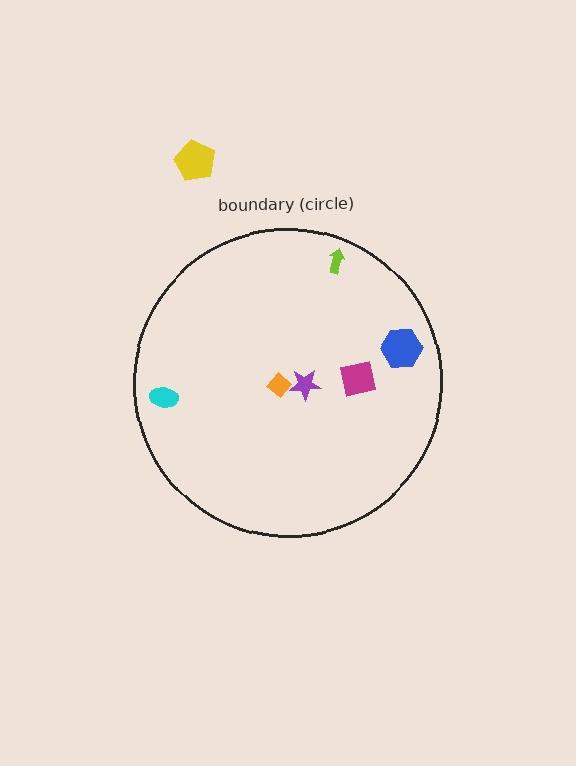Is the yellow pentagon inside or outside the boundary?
Outside.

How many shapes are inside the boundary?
6 inside, 1 outside.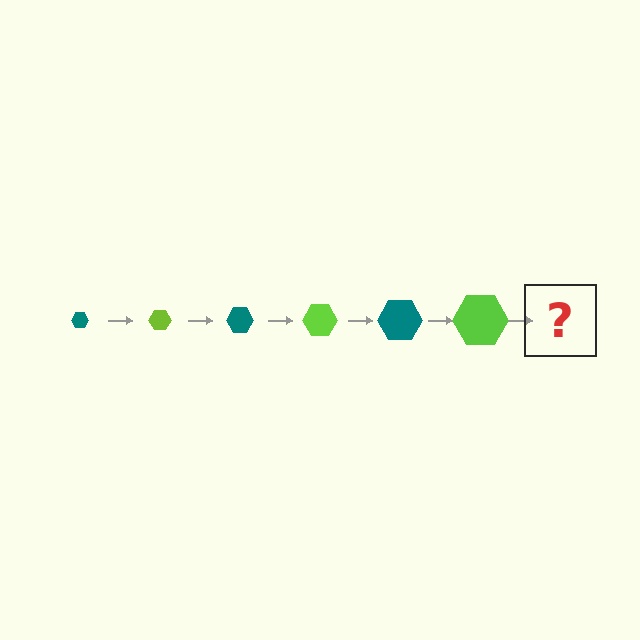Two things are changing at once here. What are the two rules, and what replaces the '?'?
The two rules are that the hexagon grows larger each step and the color cycles through teal and lime. The '?' should be a teal hexagon, larger than the previous one.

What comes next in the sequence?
The next element should be a teal hexagon, larger than the previous one.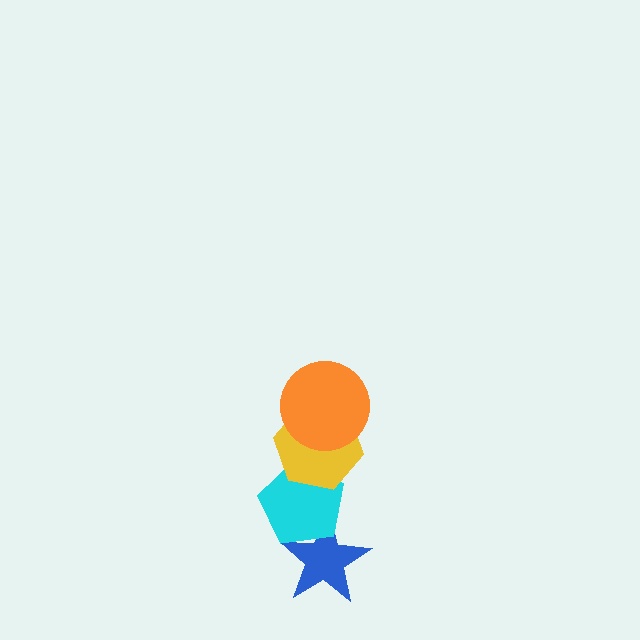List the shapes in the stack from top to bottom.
From top to bottom: the orange circle, the yellow hexagon, the cyan pentagon, the blue star.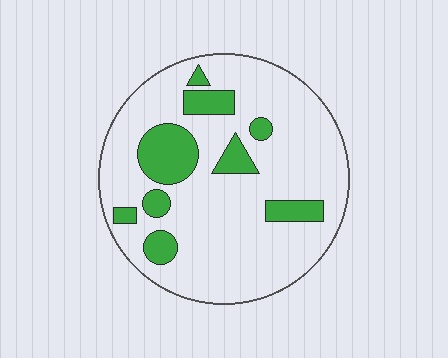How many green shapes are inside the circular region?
9.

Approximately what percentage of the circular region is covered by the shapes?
Approximately 20%.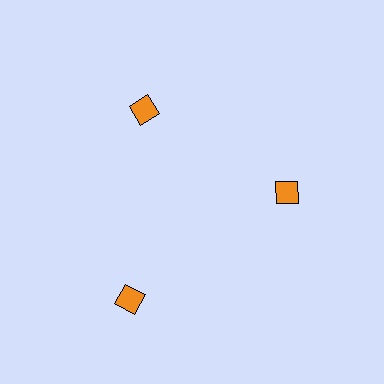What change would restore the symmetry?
The symmetry would be restored by moving it inward, back onto the ring so that all 3 diamonds sit at equal angles and equal distance from the center.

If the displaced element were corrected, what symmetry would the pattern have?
It would have 3-fold rotational symmetry — the pattern would map onto itself every 120 degrees.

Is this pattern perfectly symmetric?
No. The 3 orange diamonds are arranged in a ring, but one element near the 7 o'clock position is pushed outward from the center, breaking the 3-fold rotational symmetry.